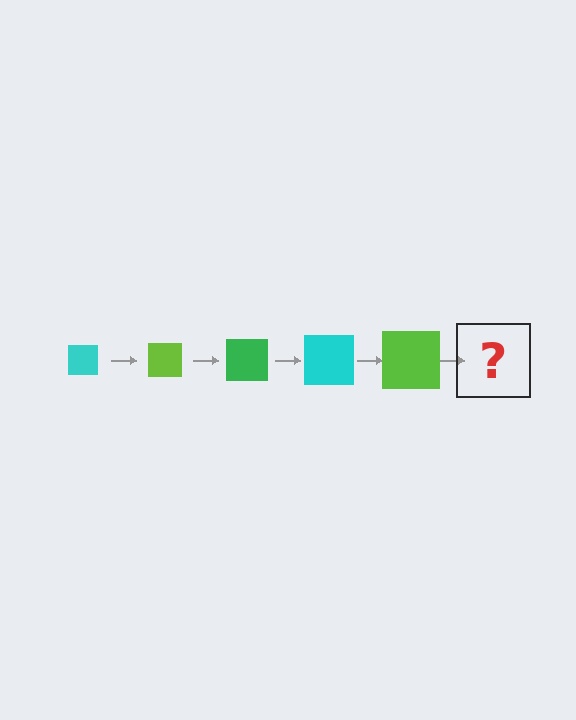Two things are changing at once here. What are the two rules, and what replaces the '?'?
The two rules are that the square grows larger each step and the color cycles through cyan, lime, and green. The '?' should be a green square, larger than the previous one.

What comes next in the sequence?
The next element should be a green square, larger than the previous one.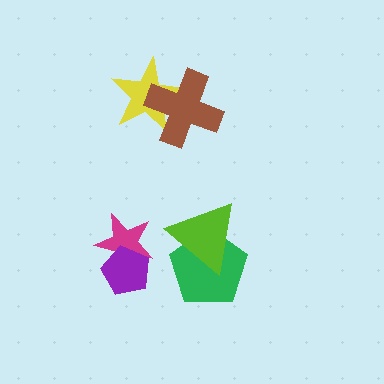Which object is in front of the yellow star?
The brown cross is in front of the yellow star.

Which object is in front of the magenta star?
The purple pentagon is in front of the magenta star.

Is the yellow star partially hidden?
Yes, it is partially covered by another shape.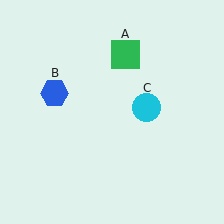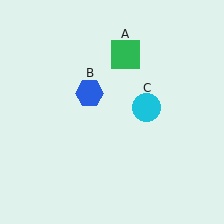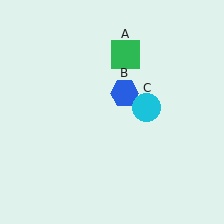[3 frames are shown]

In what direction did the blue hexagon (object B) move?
The blue hexagon (object B) moved right.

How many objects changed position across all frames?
1 object changed position: blue hexagon (object B).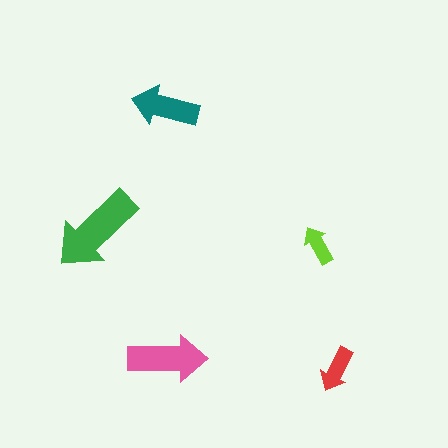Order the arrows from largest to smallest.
the green one, the pink one, the teal one, the red one, the lime one.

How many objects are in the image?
There are 5 objects in the image.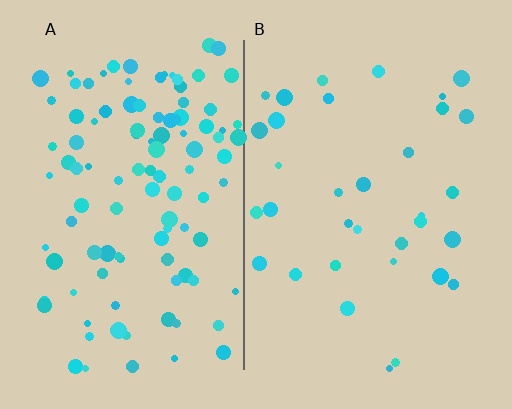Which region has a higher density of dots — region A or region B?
A (the left).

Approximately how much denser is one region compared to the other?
Approximately 3.2× — region A over region B.